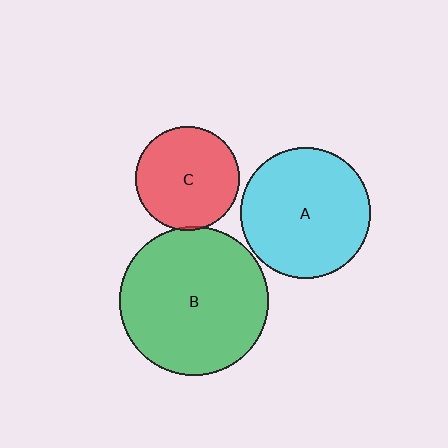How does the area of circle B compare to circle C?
Approximately 2.0 times.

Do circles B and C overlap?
Yes.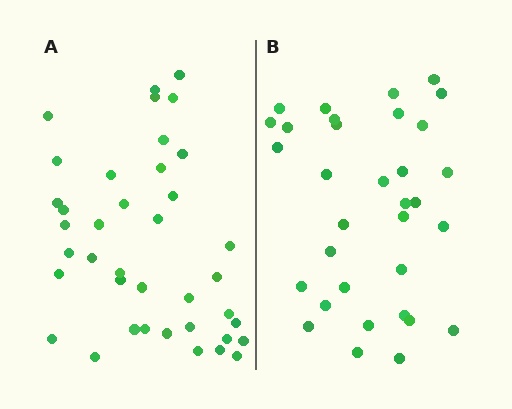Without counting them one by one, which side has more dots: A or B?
Region A (the left region) has more dots.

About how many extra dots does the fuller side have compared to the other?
Region A has about 6 more dots than region B.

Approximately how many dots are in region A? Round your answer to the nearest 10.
About 40 dots. (The exact count is 39, which rounds to 40.)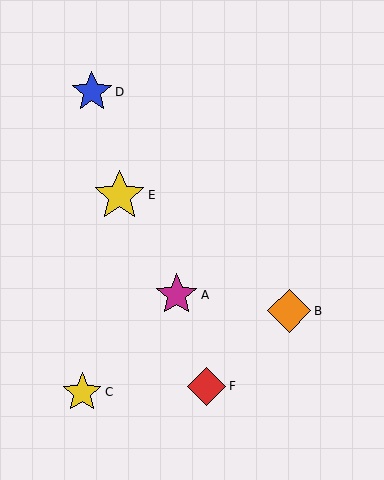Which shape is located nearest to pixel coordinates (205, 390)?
The red diamond (labeled F) at (207, 386) is nearest to that location.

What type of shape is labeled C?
Shape C is a yellow star.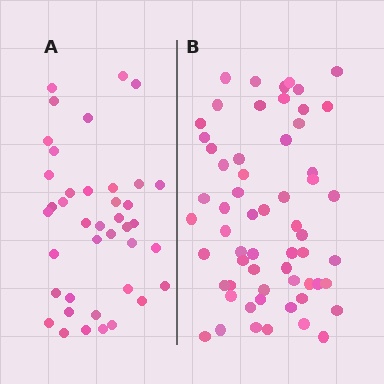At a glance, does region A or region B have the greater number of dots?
Region B (the right region) has more dots.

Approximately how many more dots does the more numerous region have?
Region B has approximately 20 more dots than region A.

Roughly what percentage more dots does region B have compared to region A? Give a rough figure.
About 50% more.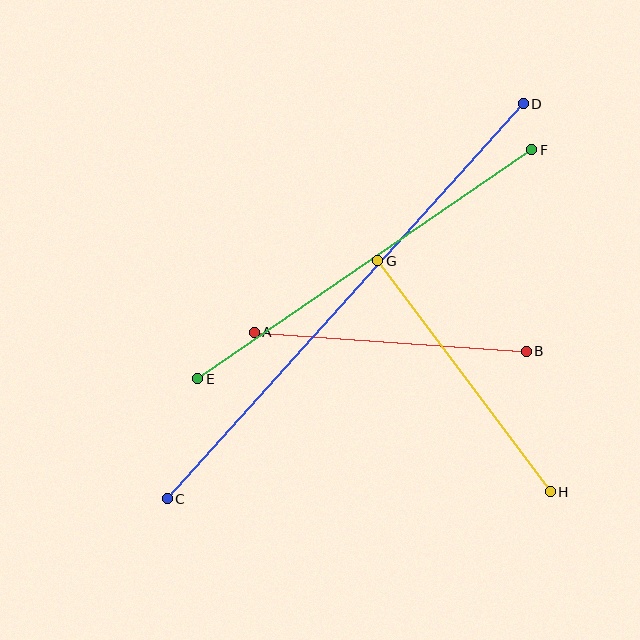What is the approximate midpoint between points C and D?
The midpoint is at approximately (345, 301) pixels.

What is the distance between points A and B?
The distance is approximately 273 pixels.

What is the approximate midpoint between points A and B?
The midpoint is at approximately (390, 342) pixels.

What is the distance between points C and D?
The distance is approximately 532 pixels.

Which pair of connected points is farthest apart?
Points C and D are farthest apart.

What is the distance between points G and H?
The distance is approximately 288 pixels.